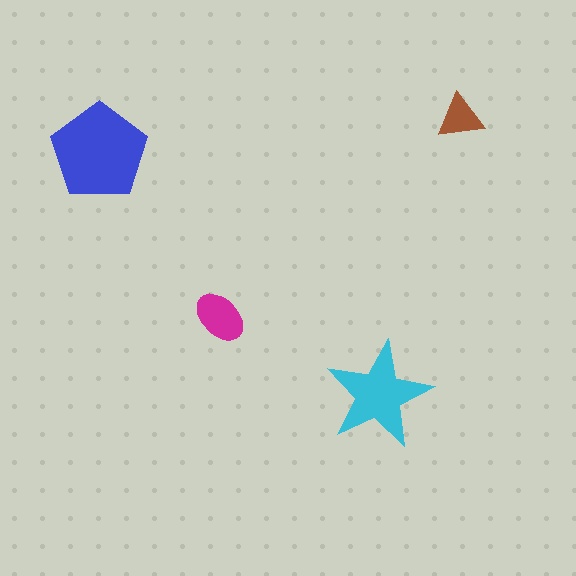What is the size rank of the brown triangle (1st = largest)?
4th.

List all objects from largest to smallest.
The blue pentagon, the cyan star, the magenta ellipse, the brown triangle.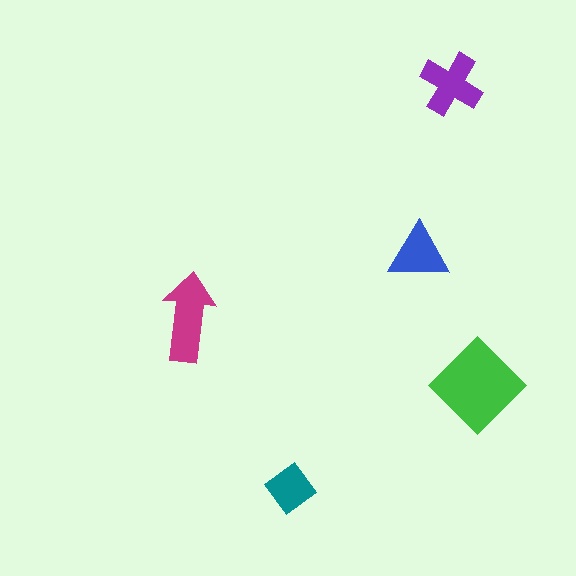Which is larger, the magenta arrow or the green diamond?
The green diamond.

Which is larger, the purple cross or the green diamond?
The green diamond.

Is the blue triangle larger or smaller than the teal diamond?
Larger.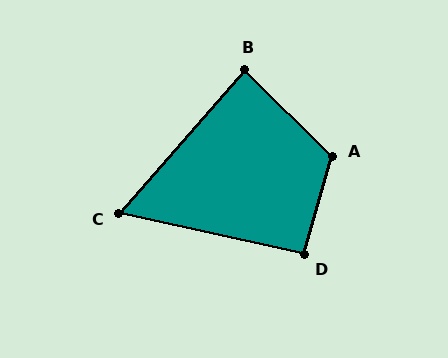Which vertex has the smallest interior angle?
C, at approximately 61 degrees.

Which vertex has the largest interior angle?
A, at approximately 119 degrees.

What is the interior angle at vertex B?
Approximately 87 degrees (approximately right).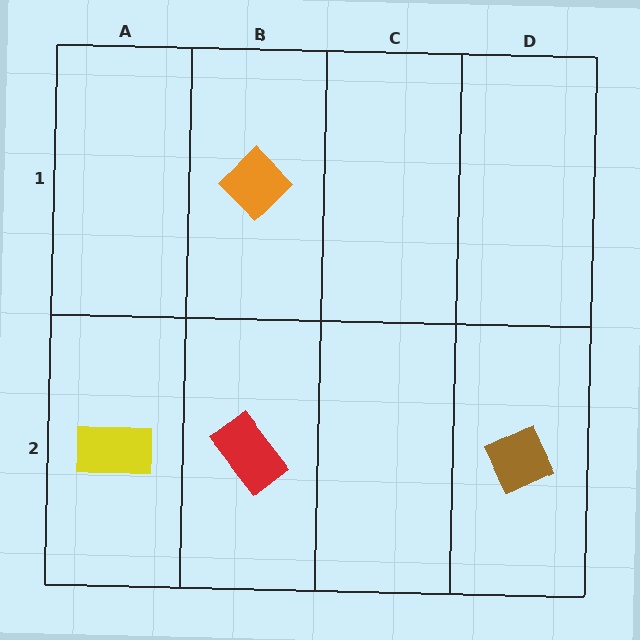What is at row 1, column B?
An orange diamond.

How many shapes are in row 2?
3 shapes.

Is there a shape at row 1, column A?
No, that cell is empty.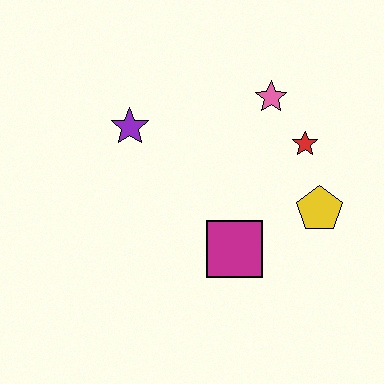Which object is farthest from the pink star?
The magenta square is farthest from the pink star.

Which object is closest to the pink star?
The red star is closest to the pink star.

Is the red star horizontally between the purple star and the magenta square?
No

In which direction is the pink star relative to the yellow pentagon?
The pink star is above the yellow pentagon.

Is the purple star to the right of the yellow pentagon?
No